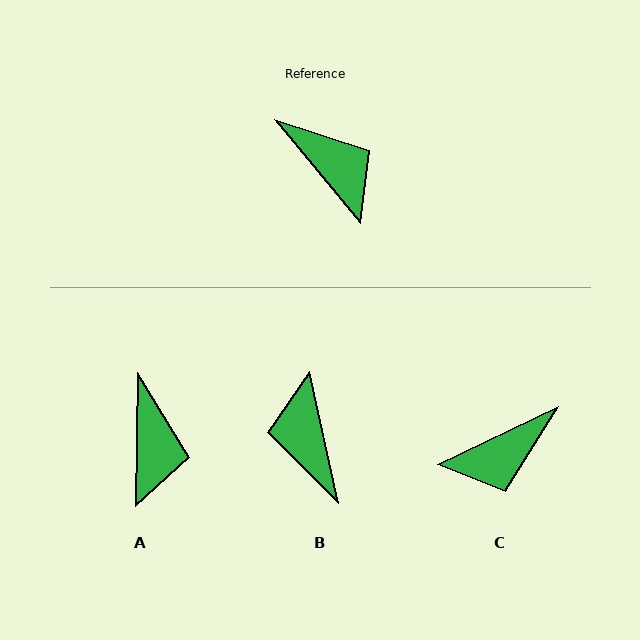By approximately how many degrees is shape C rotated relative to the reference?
Approximately 104 degrees clockwise.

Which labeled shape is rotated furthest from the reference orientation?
B, about 153 degrees away.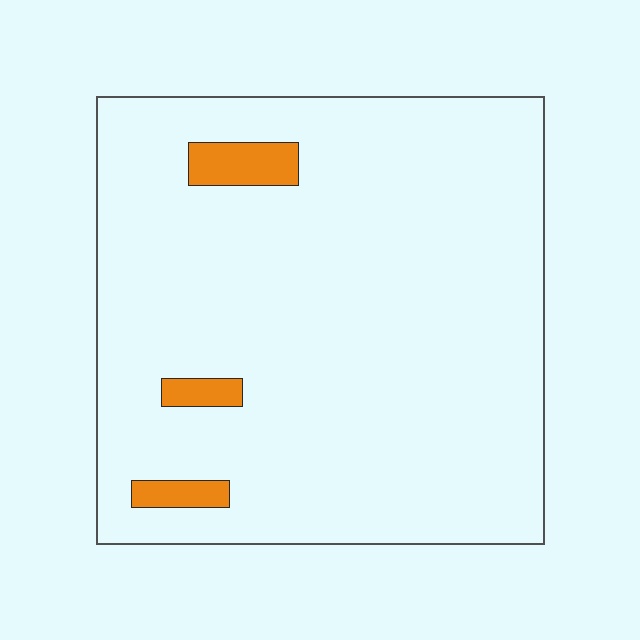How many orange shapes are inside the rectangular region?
3.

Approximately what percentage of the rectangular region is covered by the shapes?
Approximately 5%.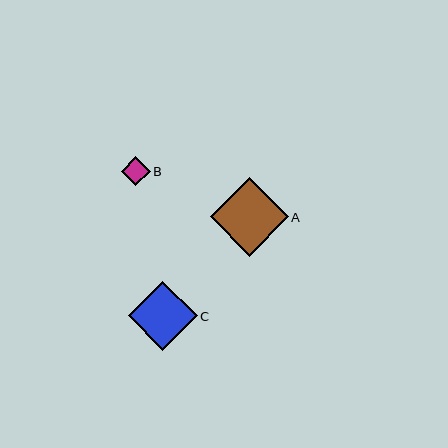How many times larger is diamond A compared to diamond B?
Diamond A is approximately 2.7 times the size of diamond B.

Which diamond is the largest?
Diamond A is the largest with a size of approximately 78 pixels.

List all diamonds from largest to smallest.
From largest to smallest: A, C, B.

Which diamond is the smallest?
Diamond B is the smallest with a size of approximately 29 pixels.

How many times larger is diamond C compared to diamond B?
Diamond C is approximately 2.4 times the size of diamond B.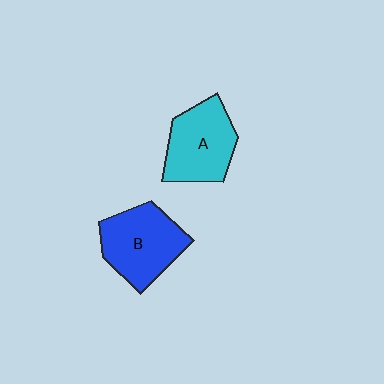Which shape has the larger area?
Shape B (blue).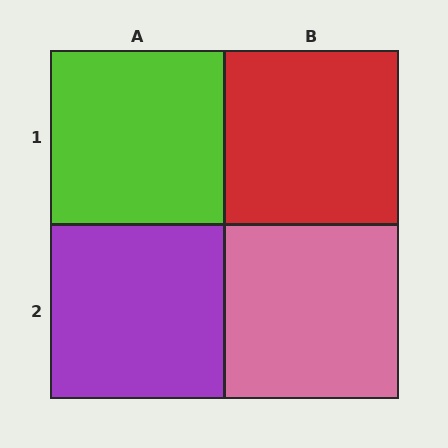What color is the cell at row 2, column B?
Pink.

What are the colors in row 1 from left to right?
Lime, red.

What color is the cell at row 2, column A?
Purple.